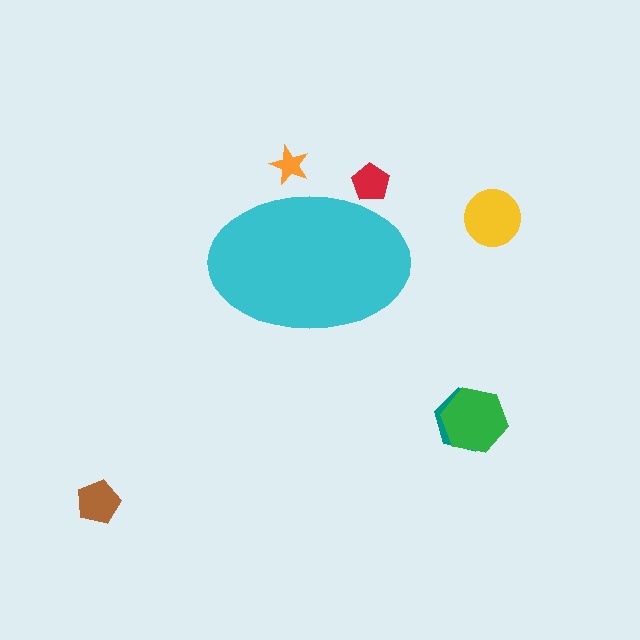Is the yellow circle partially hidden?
No, the yellow circle is fully visible.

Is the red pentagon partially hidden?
Yes, the red pentagon is partially hidden behind the cyan ellipse.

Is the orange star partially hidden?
Yes, the orange star is partially hidden behind the cyan ellipse.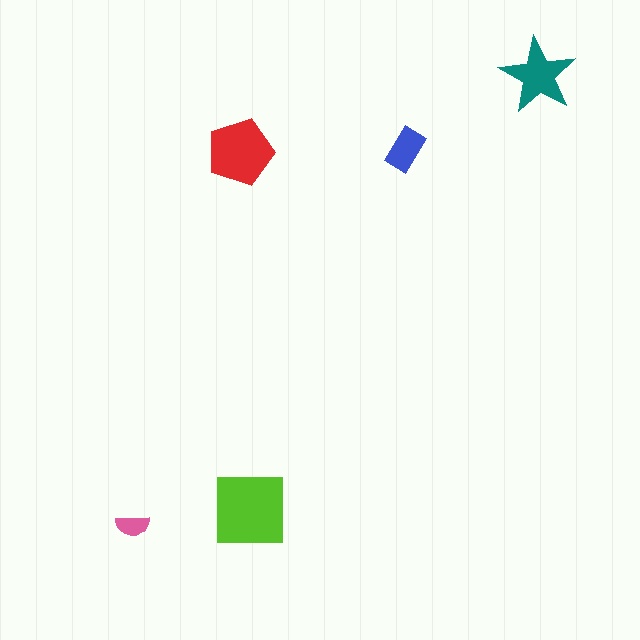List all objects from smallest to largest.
The pink semicircle, the blue rectangle, the teal star, the red pentagon, the lime square.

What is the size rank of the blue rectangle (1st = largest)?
4th.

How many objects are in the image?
There are 5 objects in the image.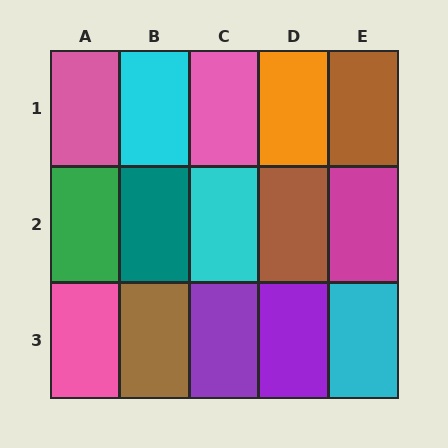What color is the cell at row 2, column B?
Teal.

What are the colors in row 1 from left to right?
Pink, cyan, pink, orange, brown.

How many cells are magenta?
1 cell is magenta.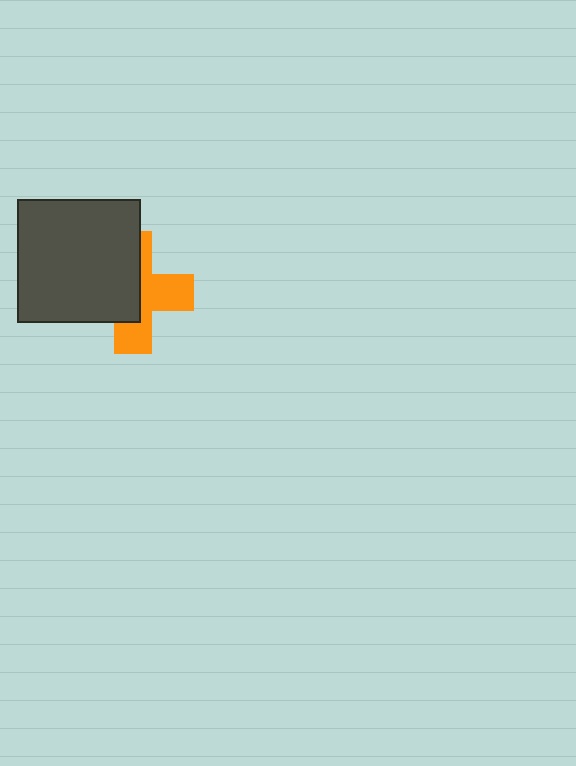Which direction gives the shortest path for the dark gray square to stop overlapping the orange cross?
Moving left gives the shortest separation.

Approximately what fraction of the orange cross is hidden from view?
Roughly 53% of the orange cross is hidden behind the dark gray square.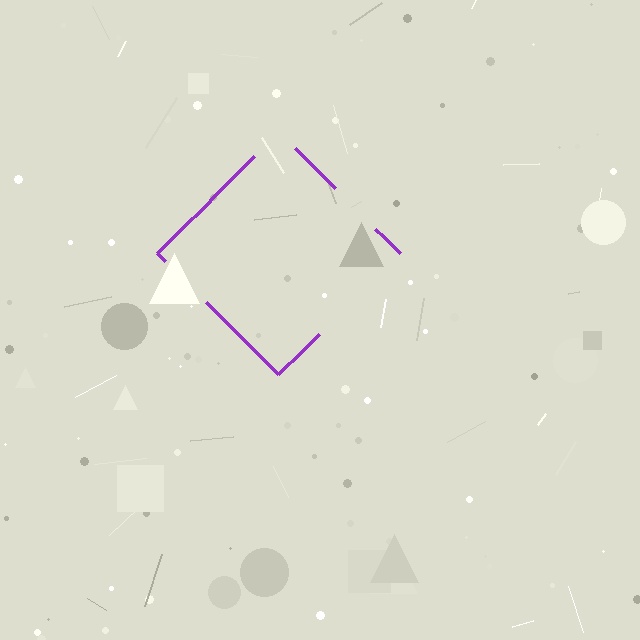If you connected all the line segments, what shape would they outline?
They would outline a diamond.